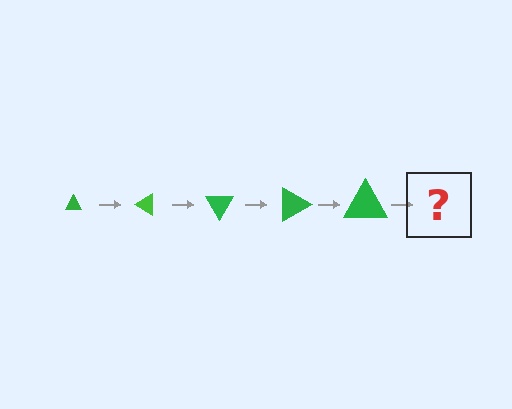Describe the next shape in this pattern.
It should be a triangle, larger than the previous one and rotated 150 degrees from the start.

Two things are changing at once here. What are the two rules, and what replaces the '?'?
The two rules are that the triangle grows larger each step and it rotates 30 degrees each step. The '?' should be a triangle, larger than the previous one and rotated 150 degrees from the start.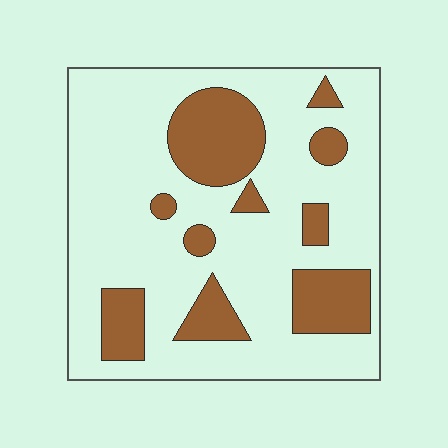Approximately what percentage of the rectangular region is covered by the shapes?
Approximately 25%.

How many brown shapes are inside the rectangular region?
10.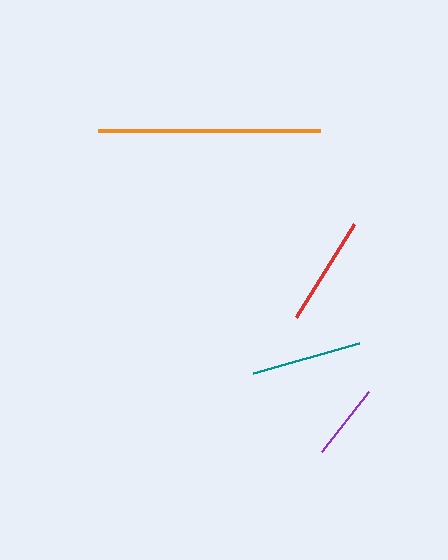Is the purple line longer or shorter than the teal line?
The teal line is longer than the purple line.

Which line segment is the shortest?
The purple line is the shortest at approximately 76 pixels.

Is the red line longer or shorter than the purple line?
The red line is longer than the purple line.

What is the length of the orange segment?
The orange segment is approximately 222 pixels long.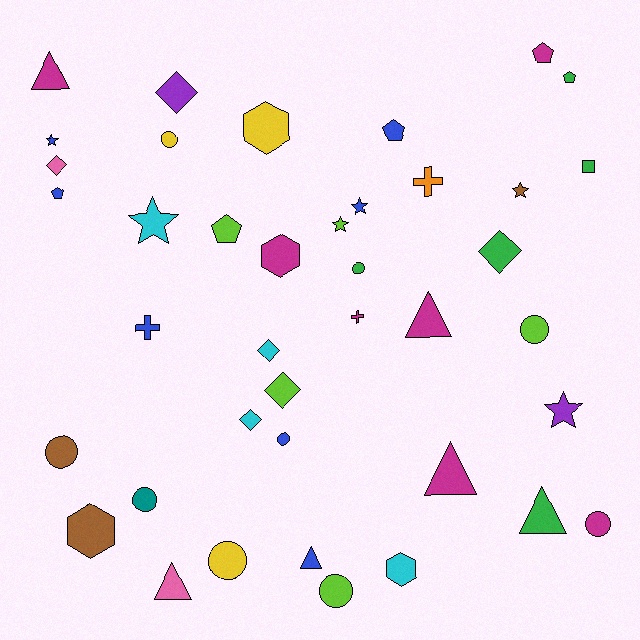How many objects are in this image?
There are 40 objects.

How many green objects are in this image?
There are 5 green objects.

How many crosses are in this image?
There are 3 crosses.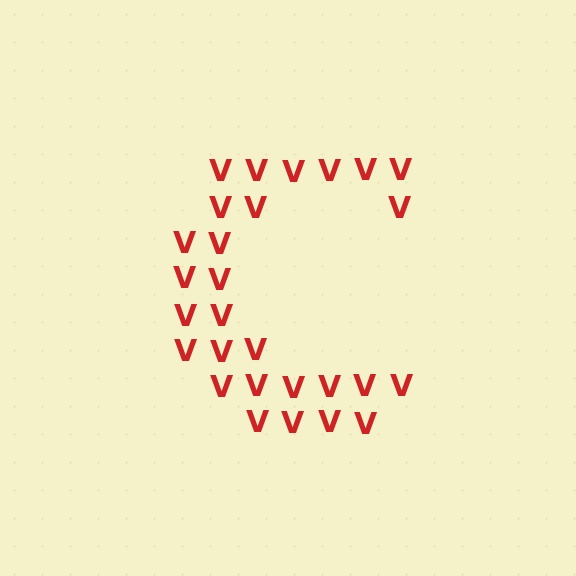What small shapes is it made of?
It is made of small letter V's.